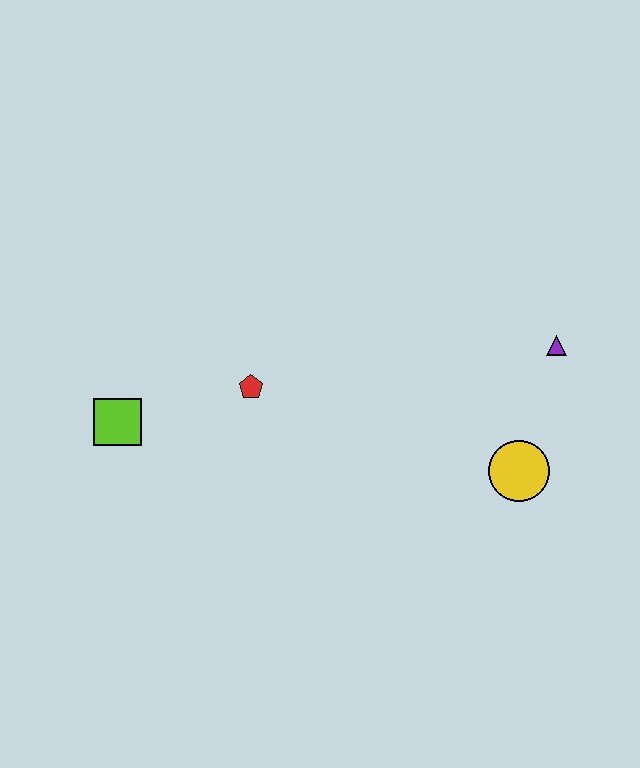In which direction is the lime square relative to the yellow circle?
The lime square is to the left of the yellow circle.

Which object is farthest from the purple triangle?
The lime square is farthest from the purple triangle.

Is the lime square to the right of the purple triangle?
No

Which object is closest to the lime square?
The red pentagon is closest to the lime square.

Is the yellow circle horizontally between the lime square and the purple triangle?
Yes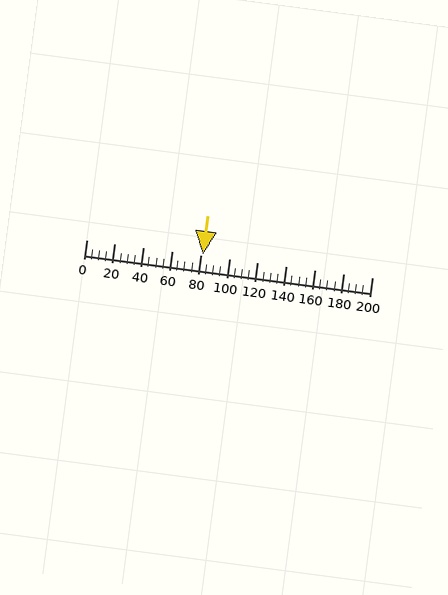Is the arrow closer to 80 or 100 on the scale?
The arrow is closer to 80.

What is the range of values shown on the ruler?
The ruler shows values from 0 to 200.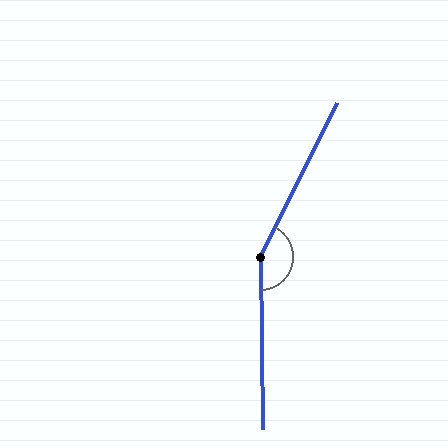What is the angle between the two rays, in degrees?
Approximately 153 degrees.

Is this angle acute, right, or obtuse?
It is obtuse.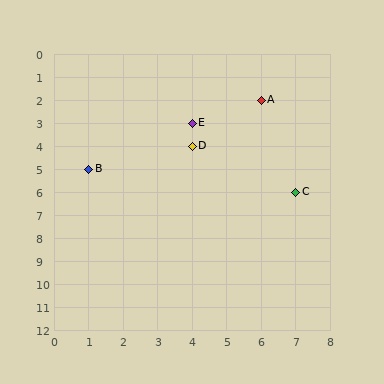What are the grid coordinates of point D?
Point D is at grid coordinates (4, 4).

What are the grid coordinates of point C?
Point C is at grid coordinates (7, 6).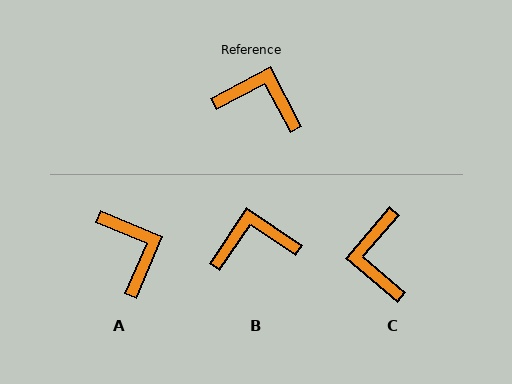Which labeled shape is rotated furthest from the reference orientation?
C, about 112 degrees away.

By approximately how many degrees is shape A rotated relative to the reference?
Approximately 51 degrees clockwise.